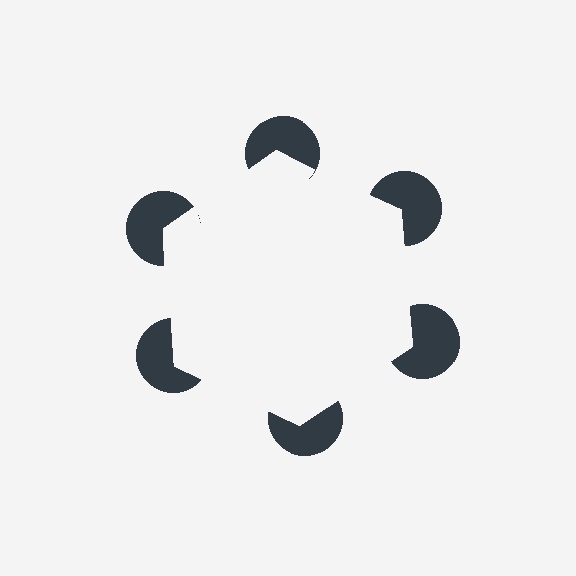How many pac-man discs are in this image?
There are 6 — one at each vertex of the illusory hexagon.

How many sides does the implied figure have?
6 sides.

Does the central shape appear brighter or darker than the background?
It typically appears slightly brighter than the background, even though no actual brightness change is drawn.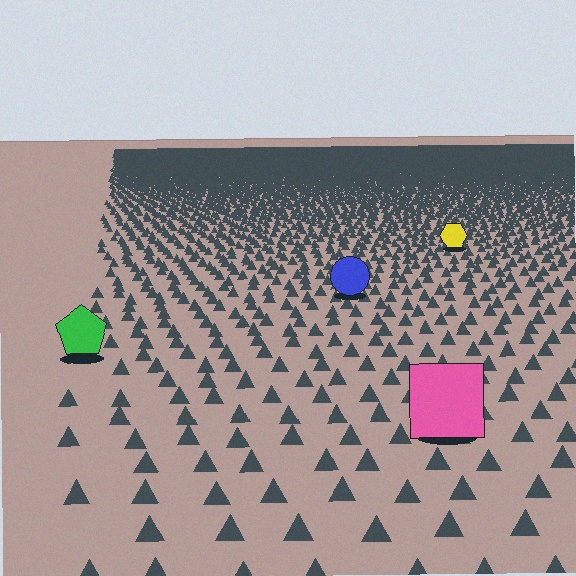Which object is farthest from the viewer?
The yellow hexagon is farthest from the viewer. It appears smaller and the ground texture around it is denser.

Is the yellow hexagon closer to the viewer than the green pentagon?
No. The green pentagon is closer — you can tell from the texture gradient: the ground texture is coarser near it.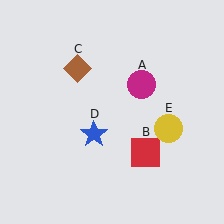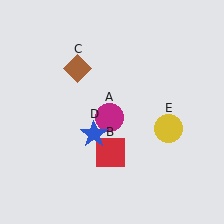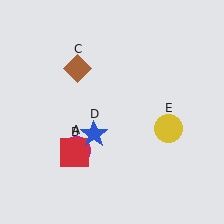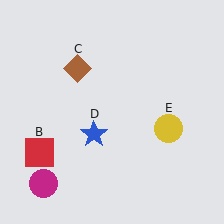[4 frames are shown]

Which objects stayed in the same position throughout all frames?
Brown diamond (object C) and blue star (object D) and yellow circle (object E) remained stationary.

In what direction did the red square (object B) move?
The red square (object B) moved left.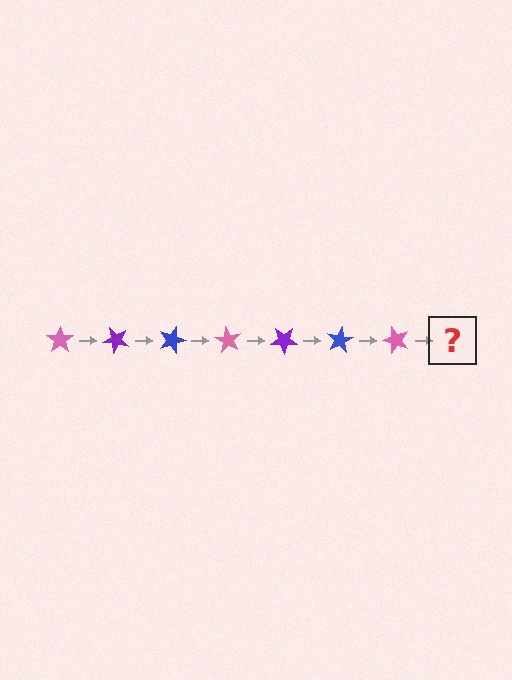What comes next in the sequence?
The next element should be a purple star, rotated 315 degrees from the start.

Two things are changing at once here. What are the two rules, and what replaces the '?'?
The two rules are that it rotates 45 degrees each step and the color cycles through pink, purple, and blue. The '?' should be a purple star, rotated 315 degrees from the start.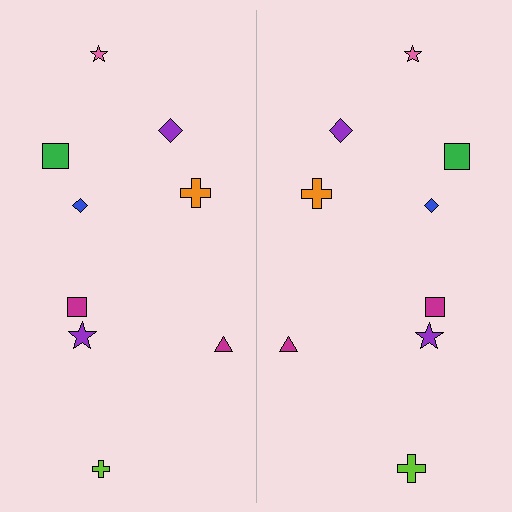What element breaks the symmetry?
The lime cross on the right side has a different size than its mirror counterpart.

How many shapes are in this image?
There are 18 shapes in this image.